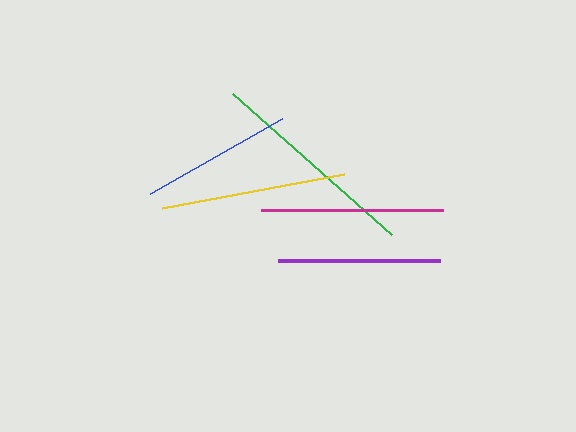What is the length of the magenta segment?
The magenta segment is approximately 182 pixels long.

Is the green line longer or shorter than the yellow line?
The green line is longer than the yellow line.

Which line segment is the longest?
The green line is the longest at approximately 212 pixels.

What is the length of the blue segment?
The blue segment is approximately 152 pixels long.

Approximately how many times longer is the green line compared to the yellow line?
The green line is approximately 1.1 times the length of the yellow line.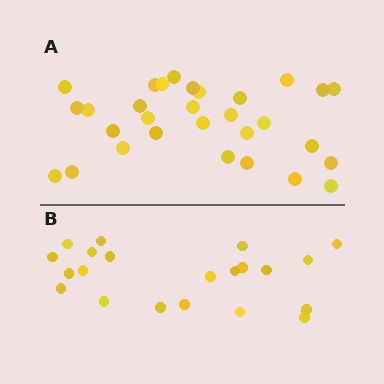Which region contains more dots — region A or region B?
Region A (the top region) has more dots.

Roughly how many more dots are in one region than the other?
Region A has roughly 8 or so more dots than region B.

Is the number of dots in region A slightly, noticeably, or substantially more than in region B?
Region A has noticeably more, but not dramatically so. The ratio is roughly 1.4 to 1.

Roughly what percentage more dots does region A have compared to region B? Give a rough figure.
About 45% more.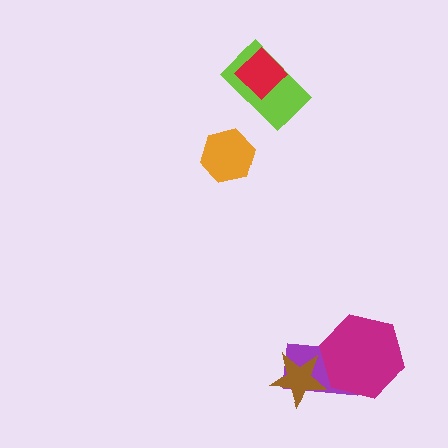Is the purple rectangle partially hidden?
Yes, it is partially covered by another shape.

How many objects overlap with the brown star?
1 object overlaps with the brown star.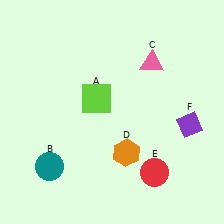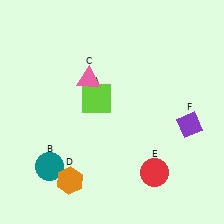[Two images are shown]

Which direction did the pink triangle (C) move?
The pink triangle (C) moved left.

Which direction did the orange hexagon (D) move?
The orange hexagon (D) moved left.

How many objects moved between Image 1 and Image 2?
2 objects moved between the two images.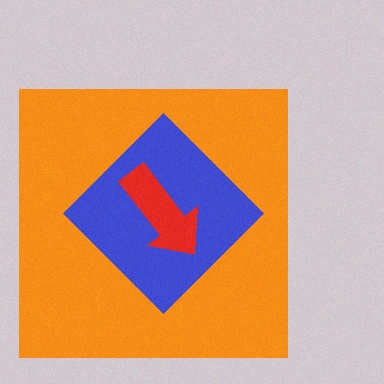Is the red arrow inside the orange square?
Yes.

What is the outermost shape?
The orange square.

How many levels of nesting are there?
3.